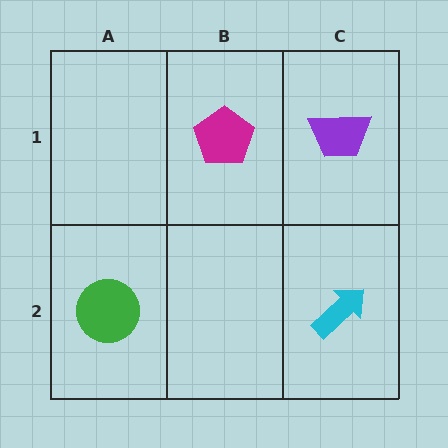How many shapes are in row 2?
2 shapes.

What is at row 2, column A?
A green circle.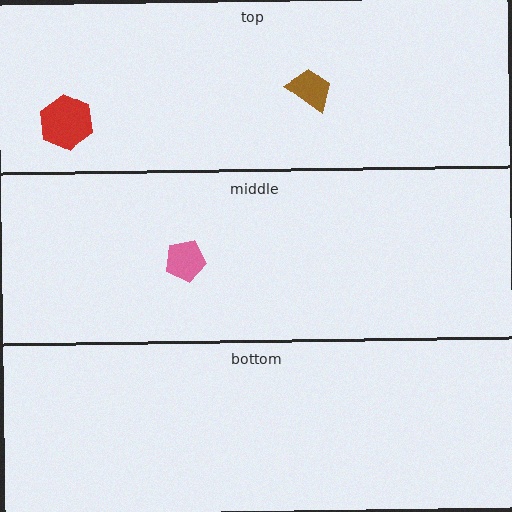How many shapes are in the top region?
2.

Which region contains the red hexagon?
The top region.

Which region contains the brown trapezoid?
The top region.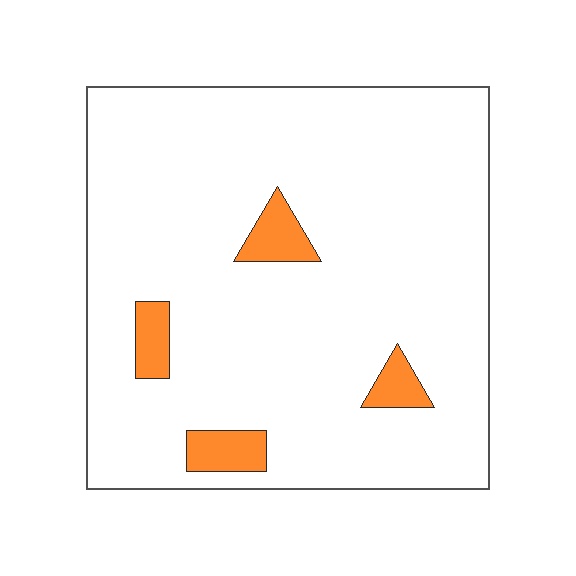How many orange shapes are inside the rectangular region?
4.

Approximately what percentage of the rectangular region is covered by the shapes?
Approximately 5%.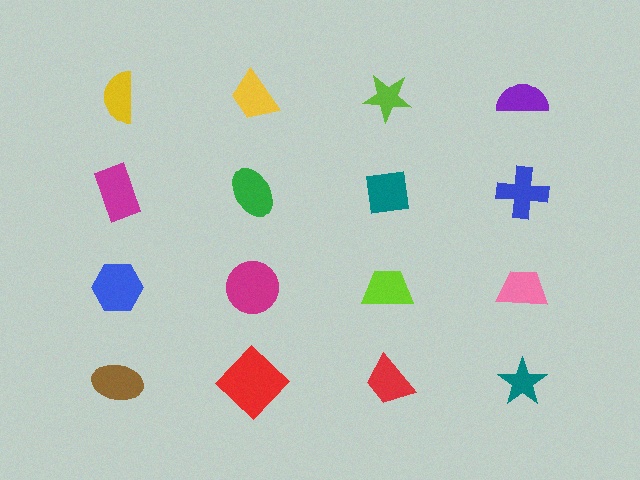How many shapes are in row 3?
4 shapes.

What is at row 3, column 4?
A pink trapezoid.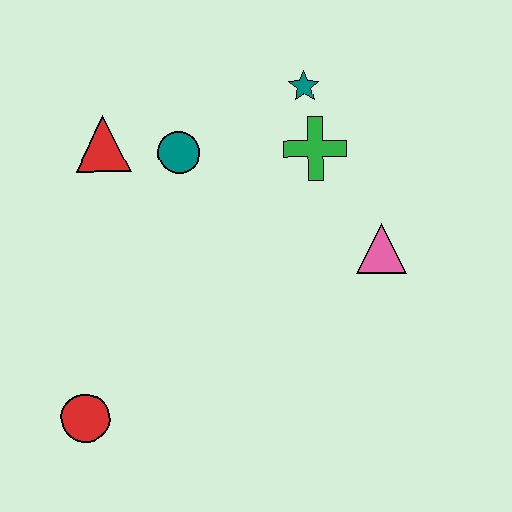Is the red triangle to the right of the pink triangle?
No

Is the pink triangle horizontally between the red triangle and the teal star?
No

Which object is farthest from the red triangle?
The pink triangle is farthest from the red triangle.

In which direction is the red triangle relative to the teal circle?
The red triangle is to the left of the teal circle.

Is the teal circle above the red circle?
Yes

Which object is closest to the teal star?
The green cross is closest to the teal star.